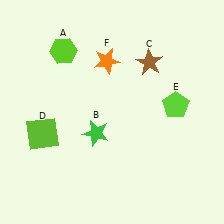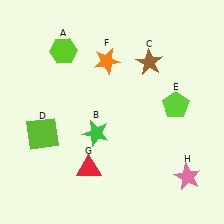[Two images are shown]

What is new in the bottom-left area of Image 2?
A red triangle (G) was added in the bottom-left area of Image 2.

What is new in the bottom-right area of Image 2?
A pink star (H) was added in the bottom-right area of Image 2.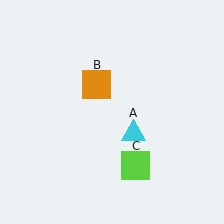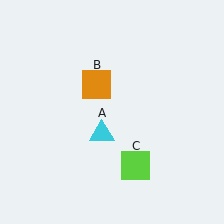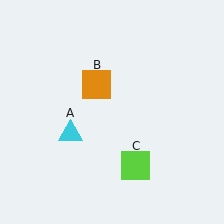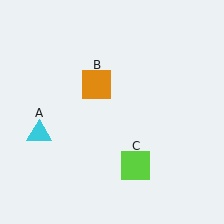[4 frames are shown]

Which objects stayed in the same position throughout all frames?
Orange square (object B) and lime square (object C) remained stationary.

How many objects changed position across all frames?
1 object changed position: cyan triangle (object A).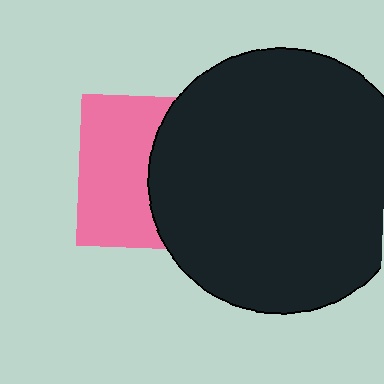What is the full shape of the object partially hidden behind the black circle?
The partially hidden object is a pink square.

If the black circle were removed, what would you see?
You would see the complete pink square.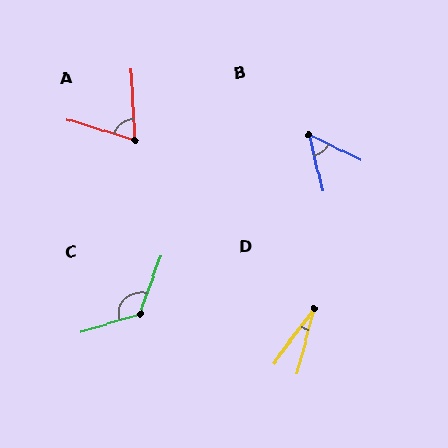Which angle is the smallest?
D, at approximately 21 degrees.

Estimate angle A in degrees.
Approximately 71 degrees.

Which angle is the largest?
C, at approximately 127 degrees.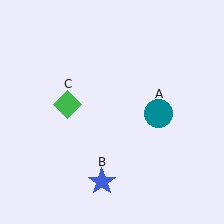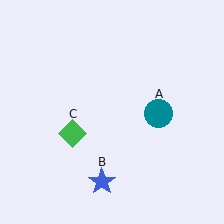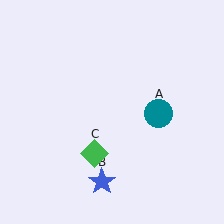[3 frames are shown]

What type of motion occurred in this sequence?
The green diamond (object C) rotated counterclockwise around the center of the scene.